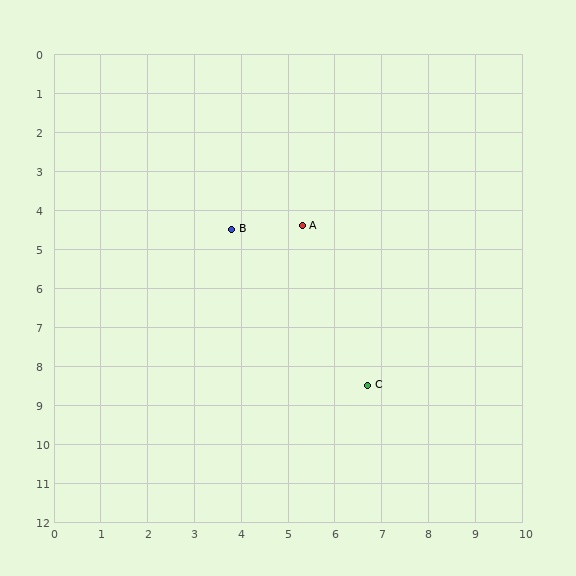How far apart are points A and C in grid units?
Points A and C are about 4.3 grid units apart.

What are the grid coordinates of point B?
Point B is at approximately (3.8, 4.5).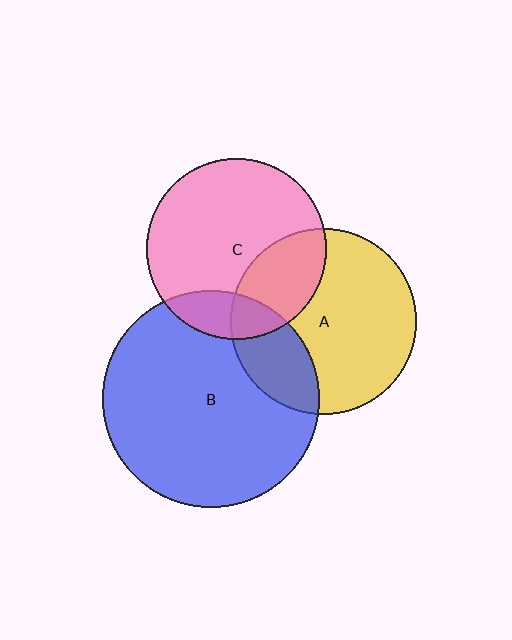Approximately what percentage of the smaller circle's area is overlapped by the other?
Approximately 25%.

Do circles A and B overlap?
Yes.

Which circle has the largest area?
Circle B (blue).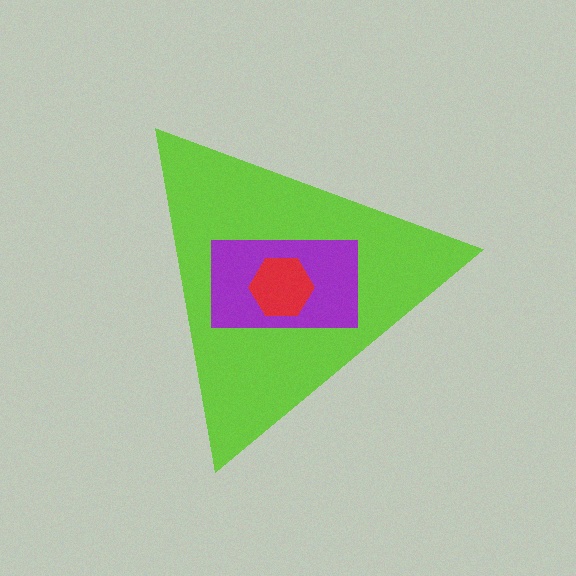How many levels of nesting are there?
3.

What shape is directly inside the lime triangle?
The purple rectangle.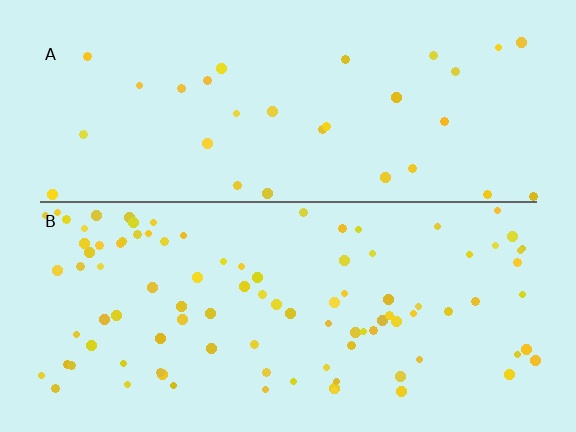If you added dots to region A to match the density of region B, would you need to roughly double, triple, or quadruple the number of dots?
Approximately triple.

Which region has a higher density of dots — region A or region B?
B (the bottom).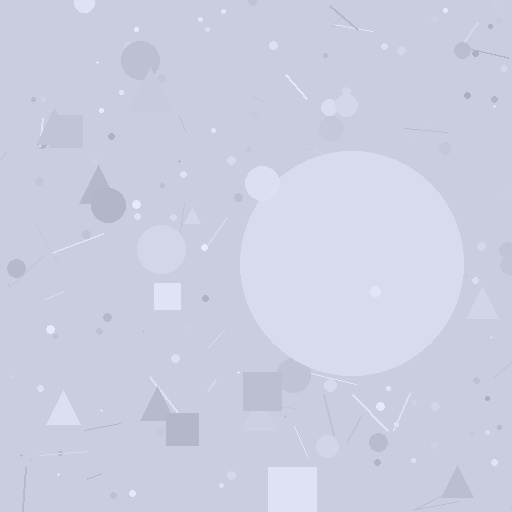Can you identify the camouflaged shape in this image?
The camouflaged shape is a circle.